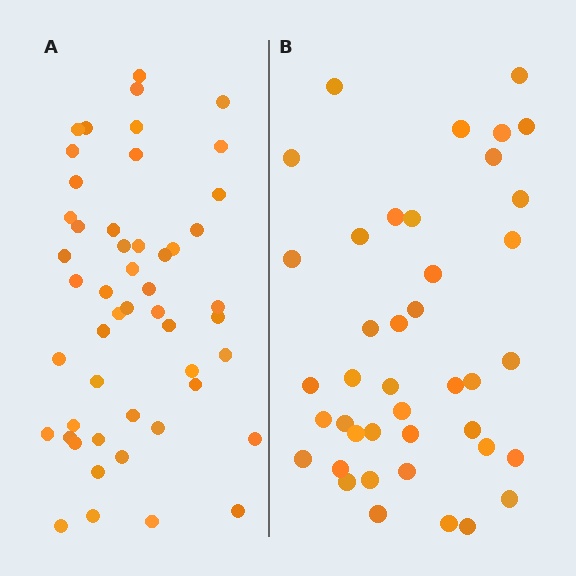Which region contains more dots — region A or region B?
Region A (the left region) has more dots.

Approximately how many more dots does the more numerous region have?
Region A has roughly 8 or so more dots than region B.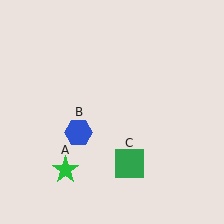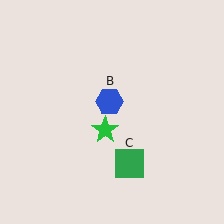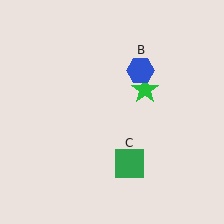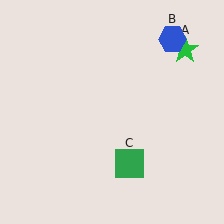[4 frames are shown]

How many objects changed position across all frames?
2 objects changed position: green star (object A), blue hexagon (object B).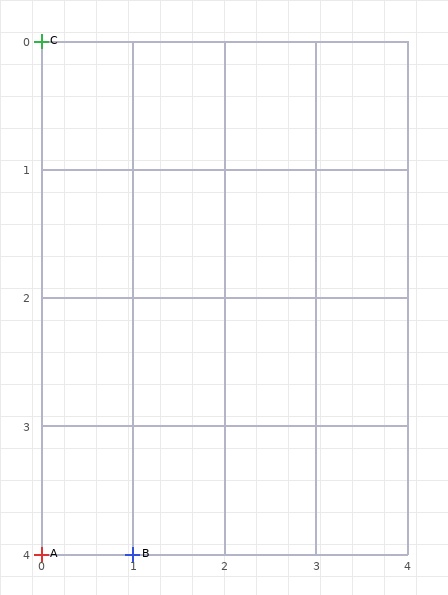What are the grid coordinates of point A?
Point A is at grid coordinates (0, 4).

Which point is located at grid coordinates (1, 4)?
Point B is at (1, 4).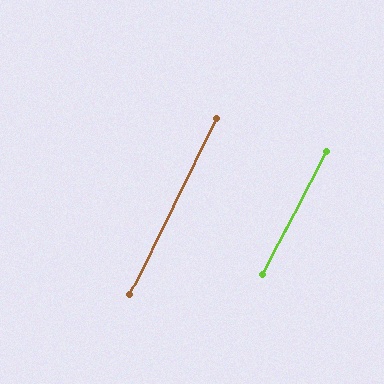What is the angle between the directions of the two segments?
Approximately 1 degree.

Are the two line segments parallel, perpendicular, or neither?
Parallel — their directions differ by only 1.1°.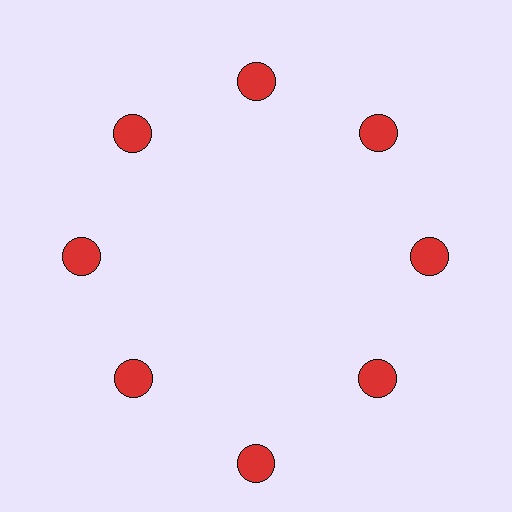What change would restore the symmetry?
The symmetry would be restored by moving it inward, back onto the ring so that all 8 circles sit at equal angles and equal distance from the center.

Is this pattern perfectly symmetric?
No. The 8 red circles are arranged in a ring, but one element near the 6 o'clock position is pushed outward from the center, breaking the 8-fold rotational symmetry.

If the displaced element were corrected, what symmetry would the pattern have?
It would have 8-fold rotational symmetry — the pattern would map onto itself every 45 degrees.